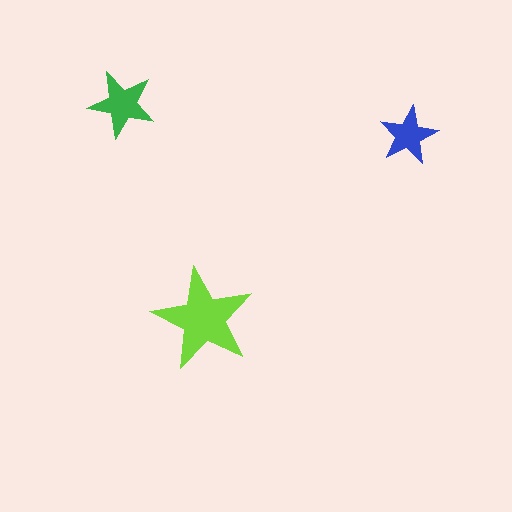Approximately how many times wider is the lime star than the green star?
About 1.5 times wider.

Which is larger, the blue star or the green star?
The green one.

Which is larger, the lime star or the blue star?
The lime one.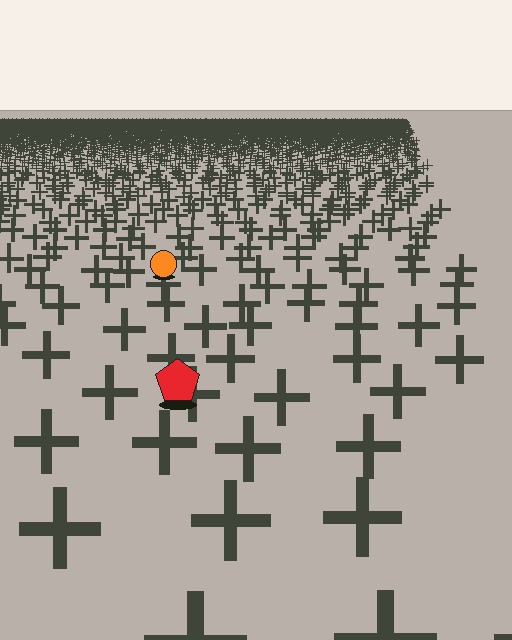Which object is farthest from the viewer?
The orange circle is farthest from the viewer. It appears smaller and the ground texture around it is denser.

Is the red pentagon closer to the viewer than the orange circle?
Yes. The red pentagon is closer — you can tell from the texture gradient: the ground texture is coarser near it.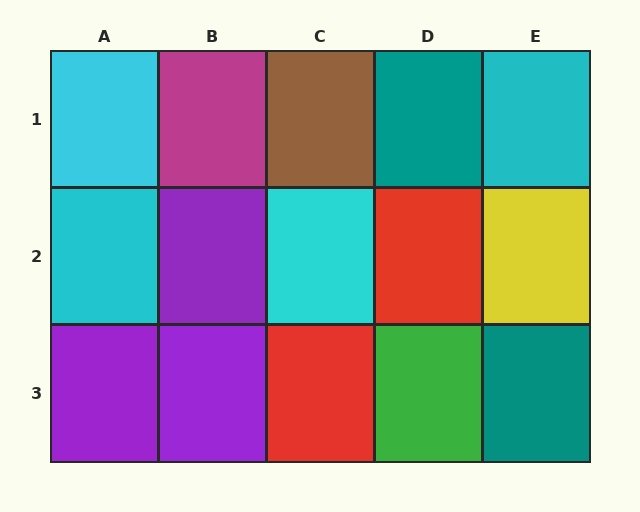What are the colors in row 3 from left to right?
Purple, purple, red, green, teal.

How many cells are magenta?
1 cell is magenta.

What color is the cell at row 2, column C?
Cyan.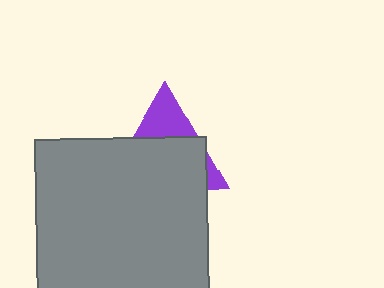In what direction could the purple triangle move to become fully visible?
The purple triangle could move up. That would shift it out from behind the gray square entirely.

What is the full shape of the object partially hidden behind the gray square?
The partially hidden object is a purple triangle.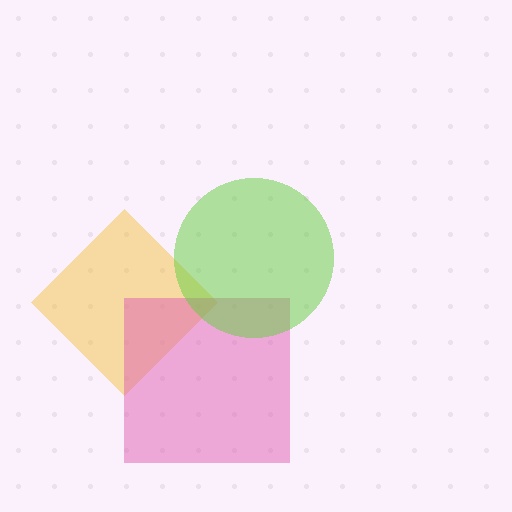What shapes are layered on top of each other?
The layered shapes are: a yellow diamond, a pink square, a lime circle.